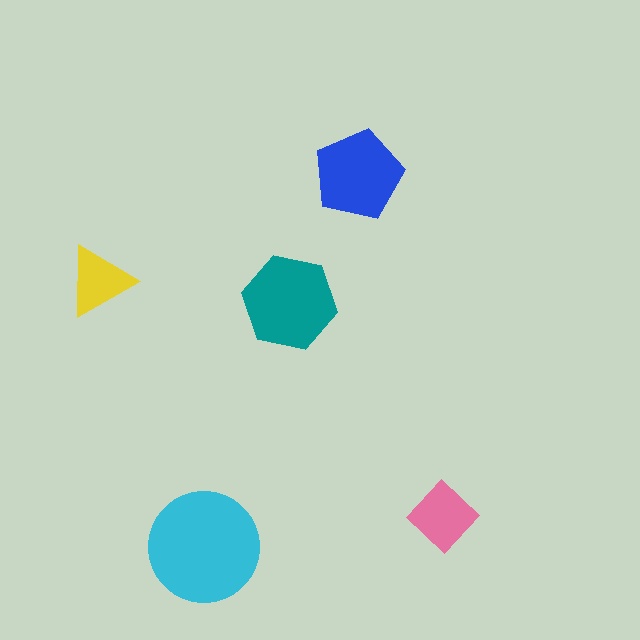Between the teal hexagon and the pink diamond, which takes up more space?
The teal hexagon.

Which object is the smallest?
The yellow triangle.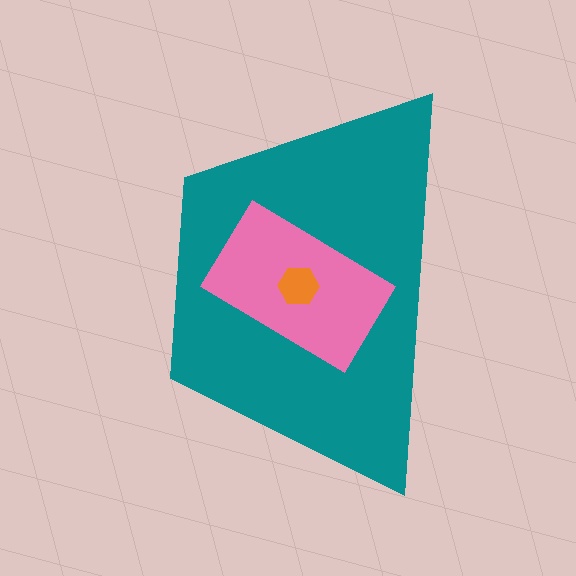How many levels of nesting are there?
3.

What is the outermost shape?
The teal trapezoid.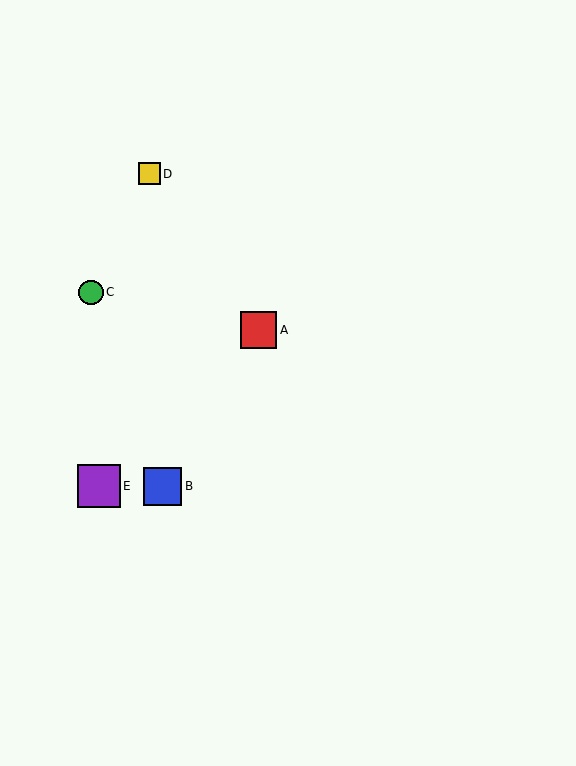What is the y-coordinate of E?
Object E is at y≈486.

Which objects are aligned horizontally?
Objects B, E are aligned horizontally.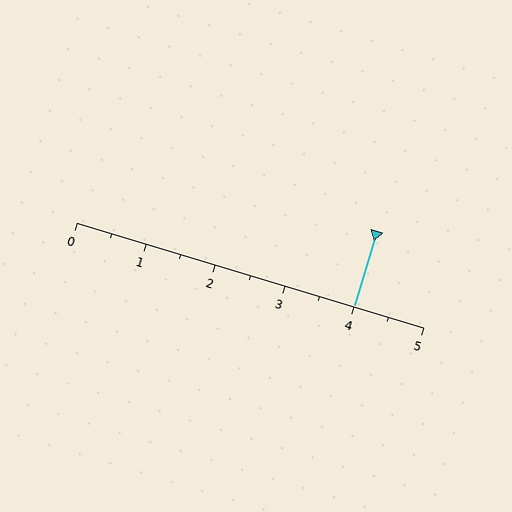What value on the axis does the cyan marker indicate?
The marker indicates approximately 4.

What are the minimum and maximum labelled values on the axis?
The axis runs from 0 to 5.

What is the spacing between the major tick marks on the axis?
The major ticks are spaced 1 apart.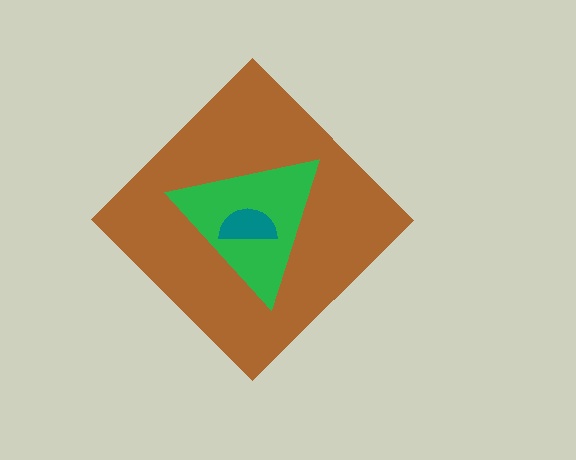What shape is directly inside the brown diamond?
The green triangle.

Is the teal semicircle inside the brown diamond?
Yes.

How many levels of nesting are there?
3.